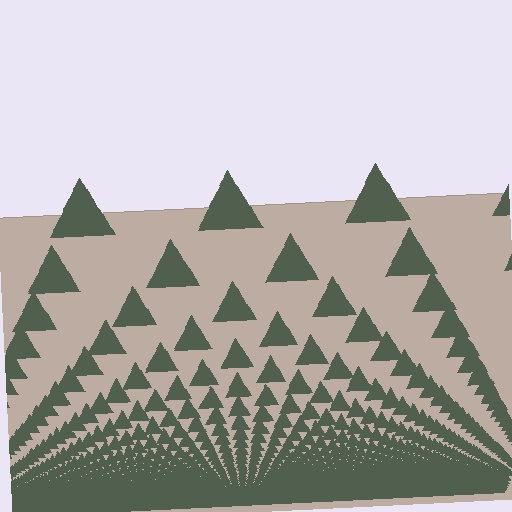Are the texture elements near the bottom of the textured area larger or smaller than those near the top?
Smaller. The gradient is inverted — elements near the bottom are smaller and denser.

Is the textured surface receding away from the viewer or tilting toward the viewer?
The surface appears to tilt toward the viewer. Texture elements get larger and sparser toward the top.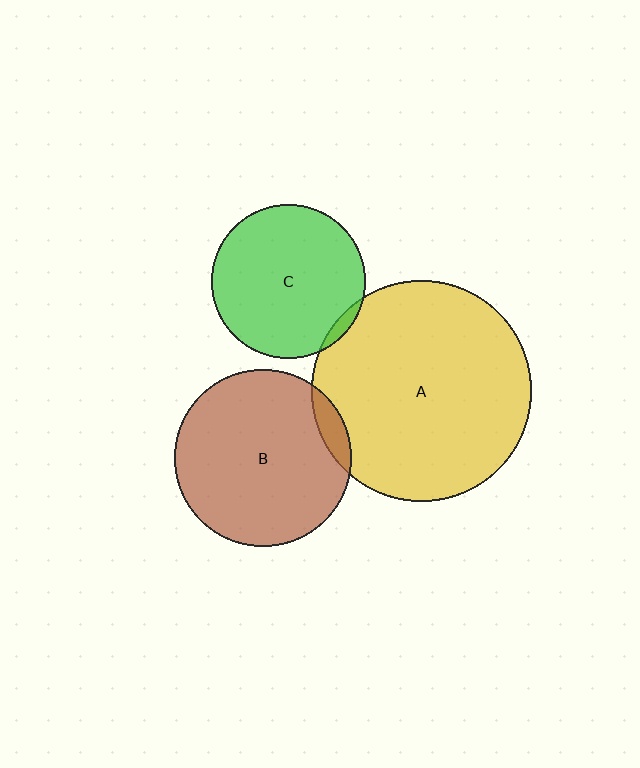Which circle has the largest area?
Circle A (yellow).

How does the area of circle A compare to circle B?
Approximately 1.5 times.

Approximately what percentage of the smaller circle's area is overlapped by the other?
Approximately 5%.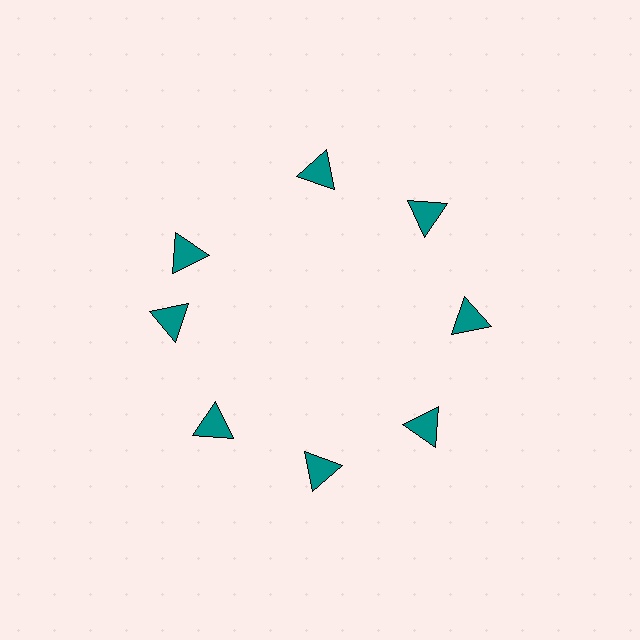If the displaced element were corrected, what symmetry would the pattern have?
It would have 8-fold rotational symmetry — the pattern would map onto itself every 45 degrees.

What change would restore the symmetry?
The symmetry would be restored by rotating it back into even spacing with its neighbors so that all 8 triangles sit at equal angles and equal distance from the center.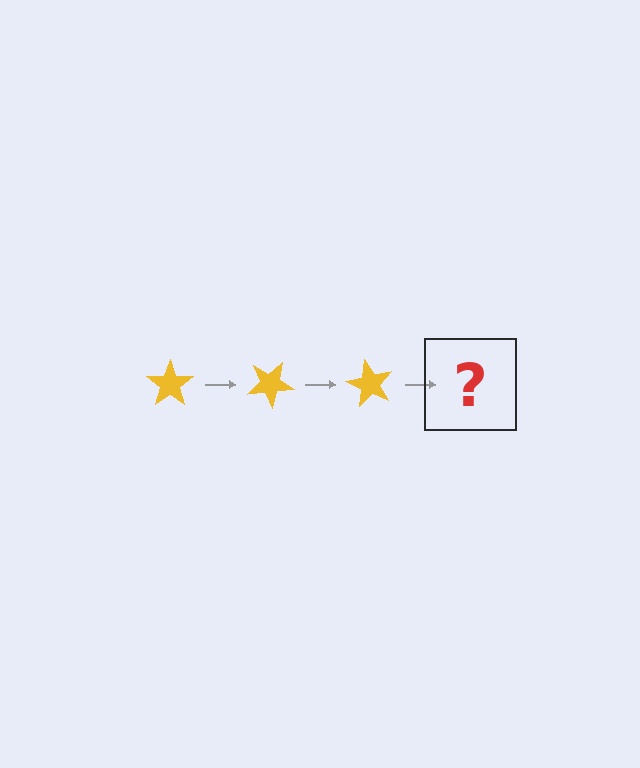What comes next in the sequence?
The next element should be a yellow star rotated 90 degrees.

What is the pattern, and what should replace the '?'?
The pattern is that the star rotates 30 degrees each step. The '?' should be a yellow star rotated 90 degrees.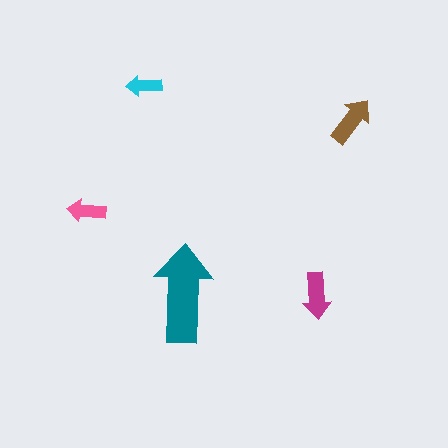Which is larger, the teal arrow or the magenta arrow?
The teal one.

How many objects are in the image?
There are 5 objects in the image.